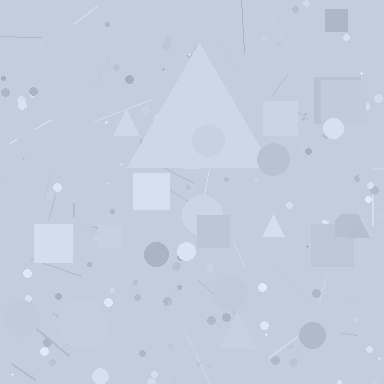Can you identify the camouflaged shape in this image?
The camouflaged shape is a triangle.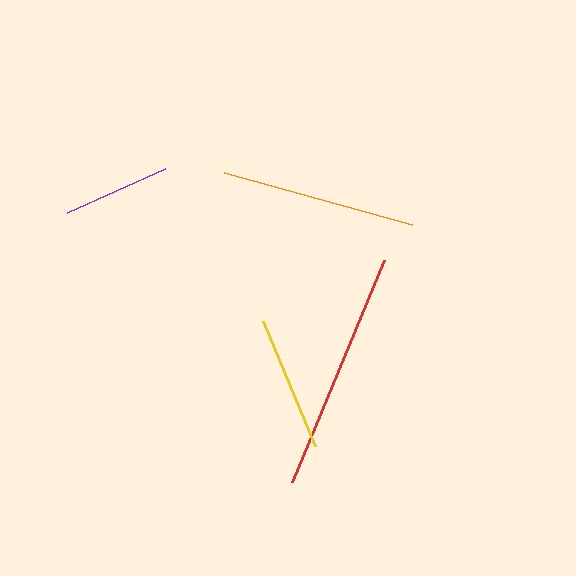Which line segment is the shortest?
The purple line is the shortest at approximately 108 pixels.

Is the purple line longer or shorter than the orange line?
The orange line is longer than the purple line.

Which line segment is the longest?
The red line is the longest at approximately 241 pixels.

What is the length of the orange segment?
The orange segment is approximately 195 pixels long.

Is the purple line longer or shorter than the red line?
The red line is longer than the purple line.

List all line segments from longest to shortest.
From longest to shortest: red, orange, yellow, purple.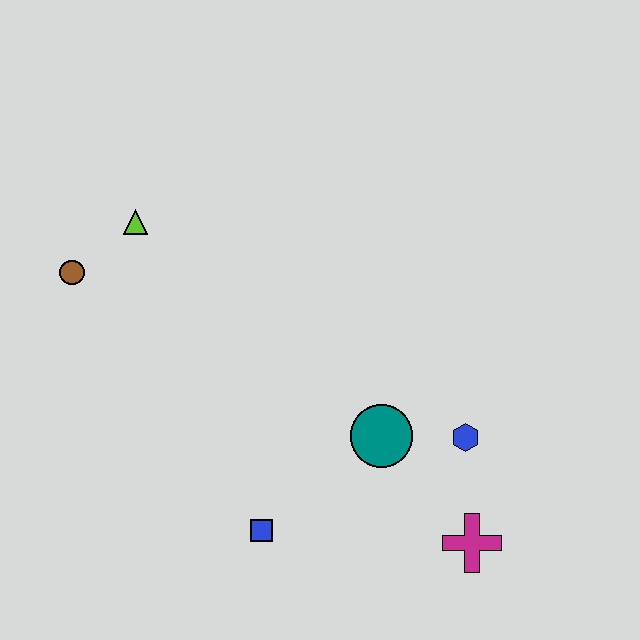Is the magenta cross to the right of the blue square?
Yes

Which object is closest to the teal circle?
The blue hexagon is closest to the teal circle.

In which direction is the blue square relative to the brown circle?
The blue square is below the brown circle.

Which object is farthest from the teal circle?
The brown circle is farthest from the teal circle.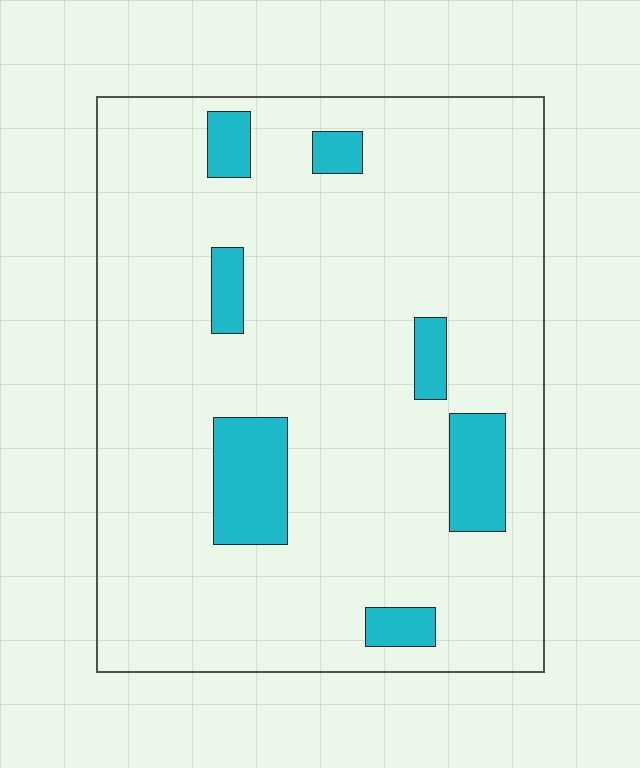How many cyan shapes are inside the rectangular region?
7.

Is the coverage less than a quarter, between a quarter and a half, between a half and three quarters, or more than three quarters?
Less than a quarter.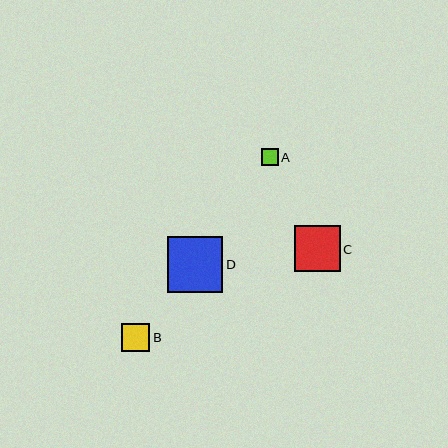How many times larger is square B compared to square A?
Square B is approximately 1.7 times the size of square A.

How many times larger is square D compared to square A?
Square D is approximately 3.3 times the size of square A.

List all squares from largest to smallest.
From largest to smallest: D, C, B, A.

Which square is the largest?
Square D is the largest with a size of approximately 56 pixels.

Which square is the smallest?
Square A is the smallest with a size of approximately 17 pixels.